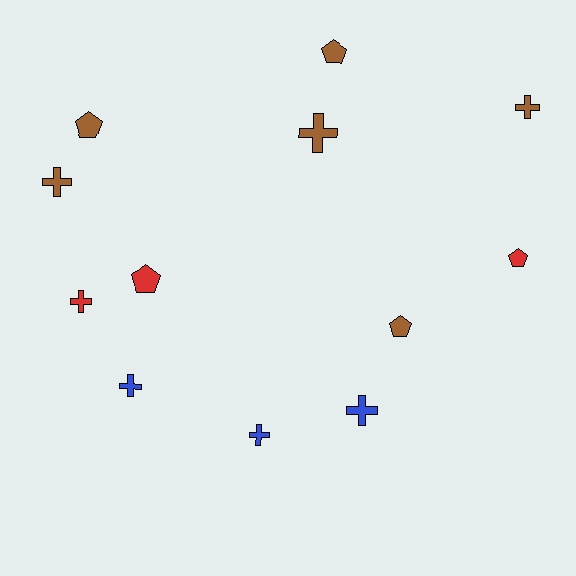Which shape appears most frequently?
Cross, with 7 objects.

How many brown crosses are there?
There are 3 brown crosses.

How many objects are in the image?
There are 12 objects.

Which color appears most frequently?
Brown, with 6 objects.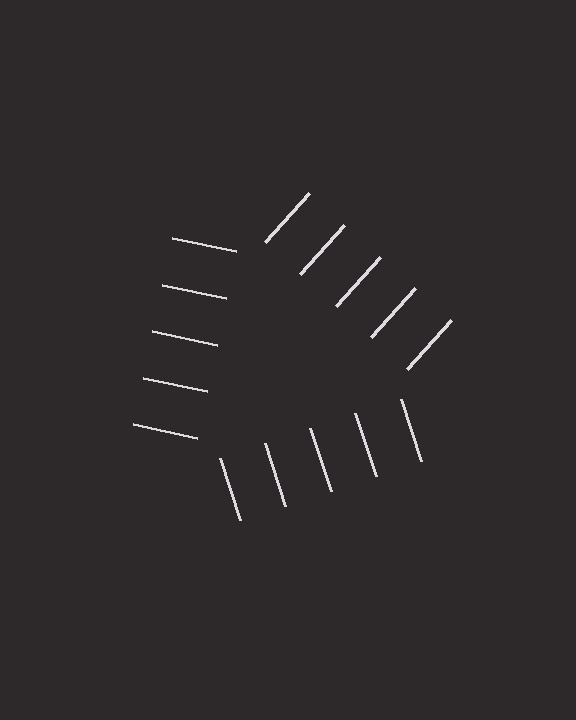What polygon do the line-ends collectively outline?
An illusory triangle — the line segments terminate on its edges but no continuous stroke is drawn.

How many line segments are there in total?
15 — 5 along each of the 3 edges.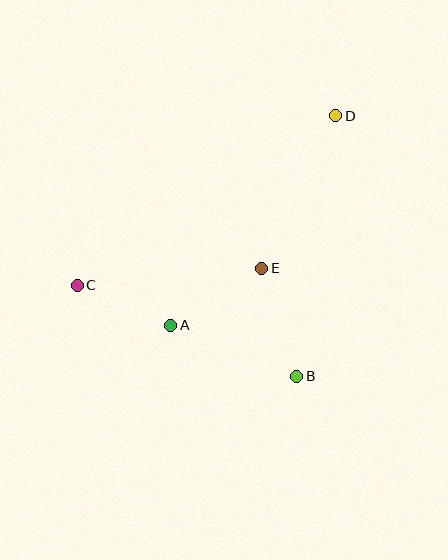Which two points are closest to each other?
Points A and C are closest to each other.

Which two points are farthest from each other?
Points C and D are farthest from each other.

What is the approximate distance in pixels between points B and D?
The distance between B and D is approximately 264 pixels.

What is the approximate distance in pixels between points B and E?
The distance between B and E is approximately 113 pixels.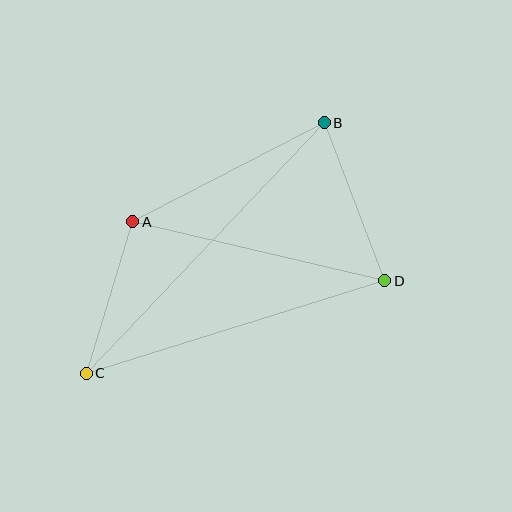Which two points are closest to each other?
Points A and C are closest to each other.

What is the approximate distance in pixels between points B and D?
The distance between B and D is approximately 169 pixels.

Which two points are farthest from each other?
Points B and C are farthest from each other.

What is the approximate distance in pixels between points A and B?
The distance between A and B is approximately 215 pixels.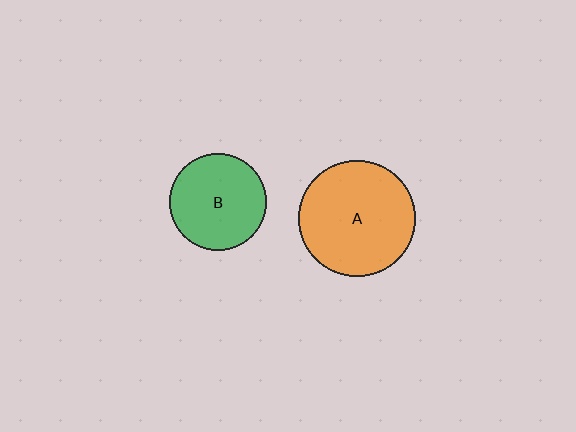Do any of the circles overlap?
No, none of the circles overlap.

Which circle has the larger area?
Circle A (orange).